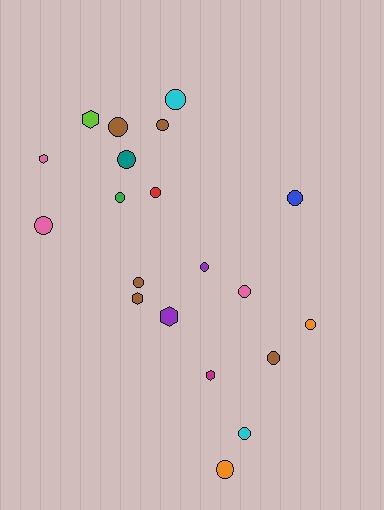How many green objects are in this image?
There is 1 green object.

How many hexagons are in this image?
There are 5 hexagons.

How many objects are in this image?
There are 20 objects.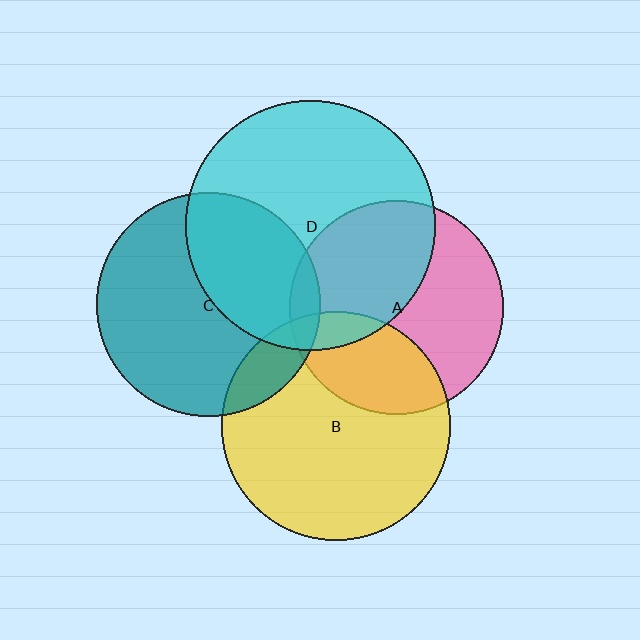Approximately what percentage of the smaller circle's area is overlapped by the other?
Approximately 10%.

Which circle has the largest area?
Circle D (cyan).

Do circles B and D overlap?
Yes.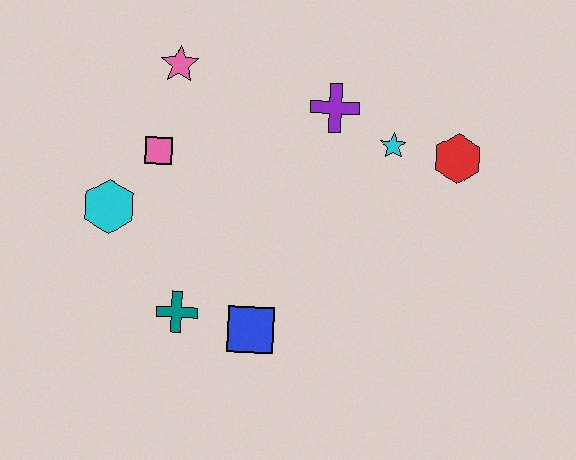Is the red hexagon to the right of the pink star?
Yes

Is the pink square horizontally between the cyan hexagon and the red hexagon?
Yes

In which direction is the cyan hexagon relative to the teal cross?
The cyan hexagon is above the teal cross.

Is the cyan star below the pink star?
Yes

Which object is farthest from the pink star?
The red hexagon is farthest from the pink star.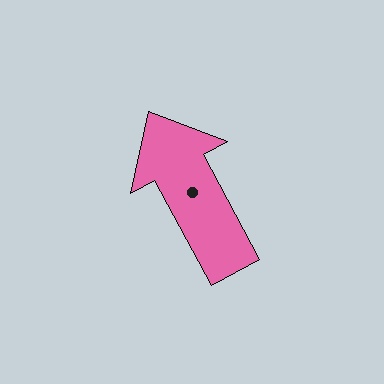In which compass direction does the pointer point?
Northwest.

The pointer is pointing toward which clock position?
Roughly 11 o'clock.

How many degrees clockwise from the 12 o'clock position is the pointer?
Approximately 332 degrees.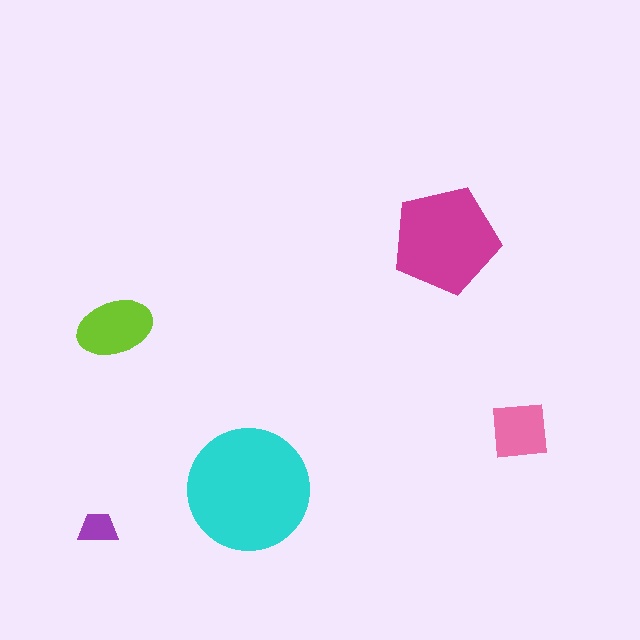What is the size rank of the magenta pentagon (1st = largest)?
2nd.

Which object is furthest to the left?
The purple trapezoid is leftmost.